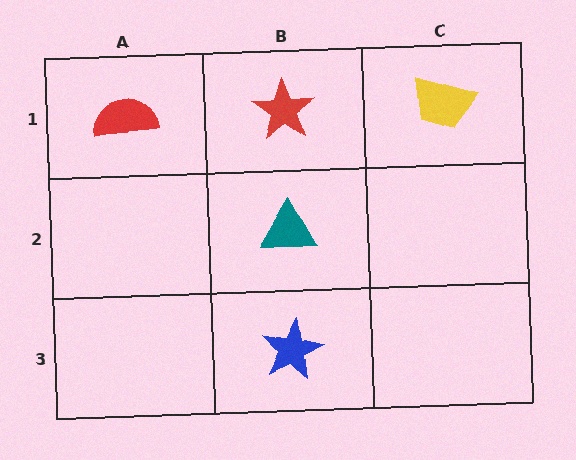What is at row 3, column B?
A blue star.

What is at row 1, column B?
A red star.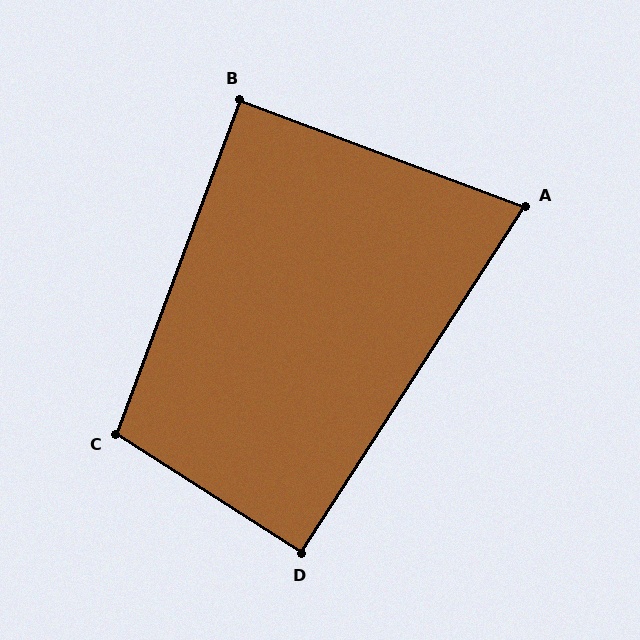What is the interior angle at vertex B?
Approximately 90 degrees (approximately right).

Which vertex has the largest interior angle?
C, at approximately 102 degrees.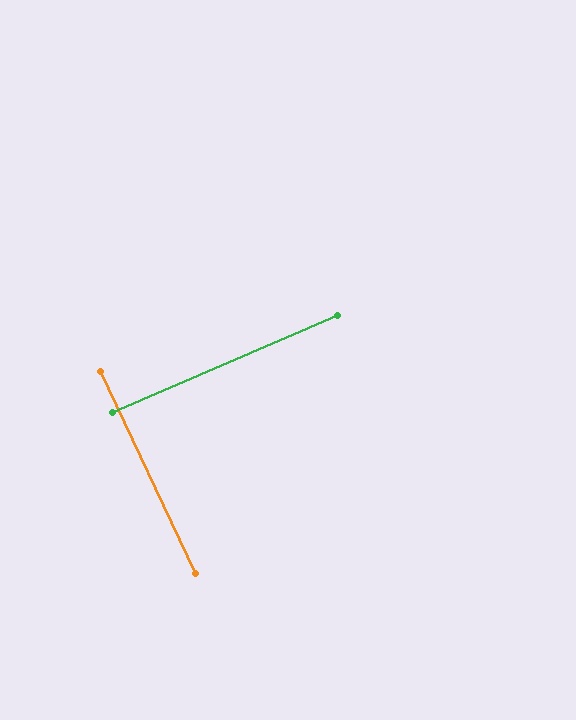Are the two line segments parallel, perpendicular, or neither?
Perpendicular — they meet at approximately 88°.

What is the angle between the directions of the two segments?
Approximately 88 degrees.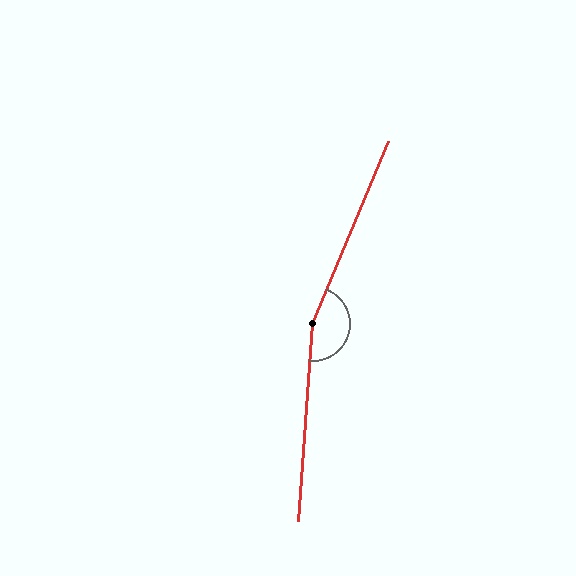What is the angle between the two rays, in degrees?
Approximately 161 degrees.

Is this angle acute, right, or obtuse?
It is obtuse.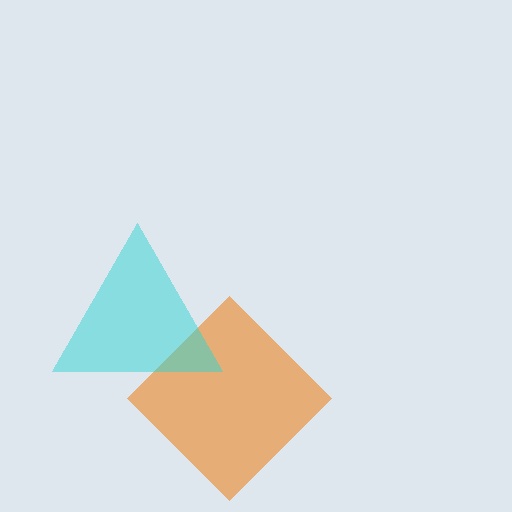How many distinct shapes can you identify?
There are 2 distinct shapes: an orange diamond, a cyan triangle.